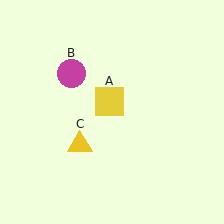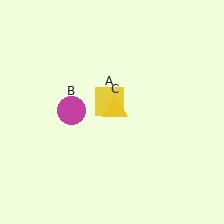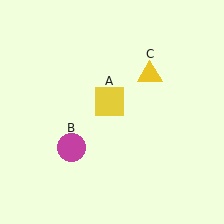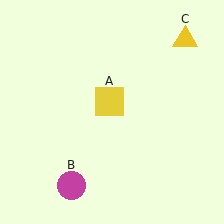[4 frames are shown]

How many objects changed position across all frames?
2 objects changed position: magenta circle (object B), yellow triangle (object C).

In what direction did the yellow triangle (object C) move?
The yellow triangle (object C) moved up and to the right.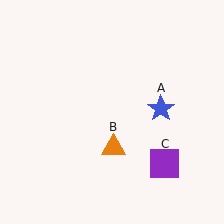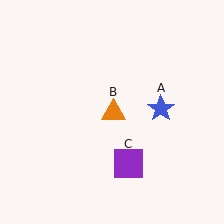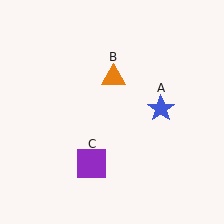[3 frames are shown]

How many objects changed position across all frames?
2 objects changed position: orange triangle (object B), purple square (object C).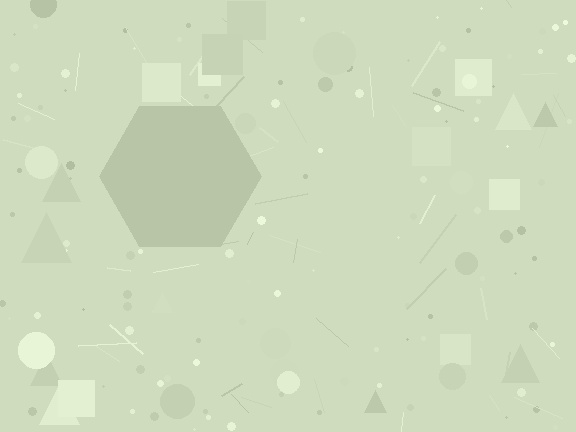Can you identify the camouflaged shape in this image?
The camouflaged shape is a hexagon.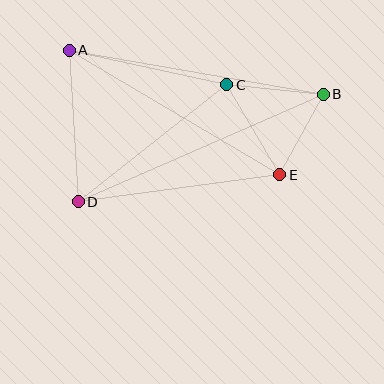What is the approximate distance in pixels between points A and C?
The distance between A and C is approximately 161 pixels.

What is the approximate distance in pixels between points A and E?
The distance between A and E is approximately 244 pixels.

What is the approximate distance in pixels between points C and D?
The distance between C and D is approximately 189 pixels.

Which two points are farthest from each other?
Points B and D are farthest from each other.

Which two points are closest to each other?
Points B and E are closest to each other.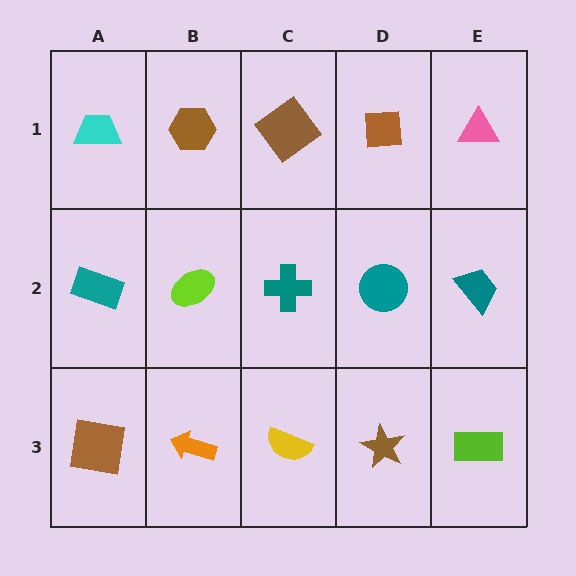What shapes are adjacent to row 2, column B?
A brown hexagon (row 1, column B), an orange arrow (row 3, column B), a teal rectangle (row 2, column A), a teal cross (row 2, column C).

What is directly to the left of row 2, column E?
A teal circle.